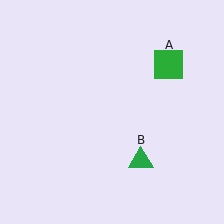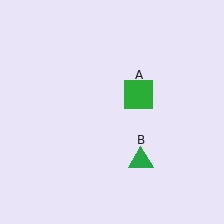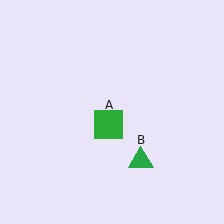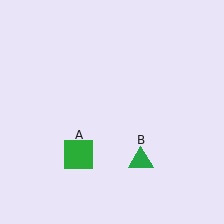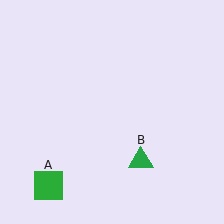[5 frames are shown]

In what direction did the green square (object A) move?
The green square (object A) moved down and to the left.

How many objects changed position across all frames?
1 object changed position: green square (object A).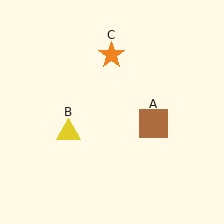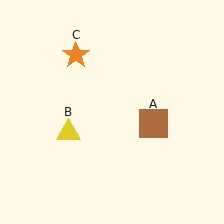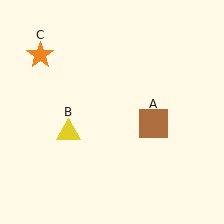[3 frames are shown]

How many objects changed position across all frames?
1 object changed position: orange star (object C).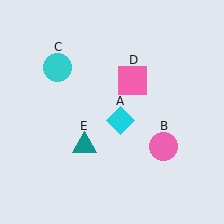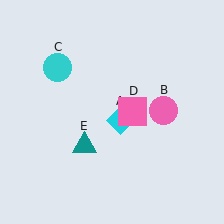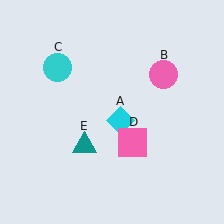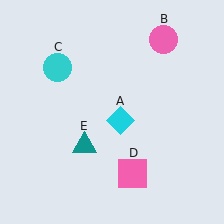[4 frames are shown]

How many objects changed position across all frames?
2 objects changed position: pink circle (object B), pink square (object D).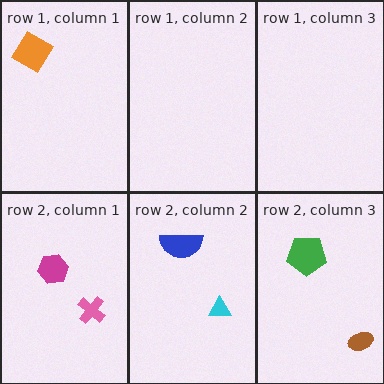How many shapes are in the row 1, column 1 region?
1.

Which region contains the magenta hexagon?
The row 2, column 1 region.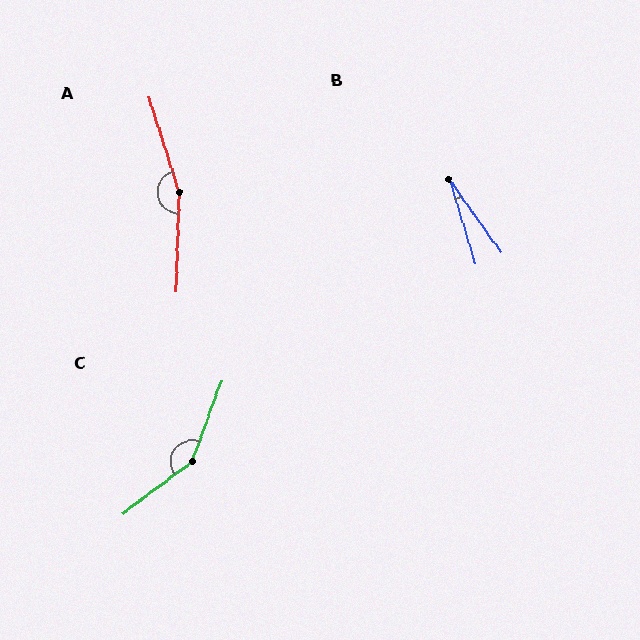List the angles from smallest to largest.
B (18°), C (147°), A (161°).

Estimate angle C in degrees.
Approximately 147 degrees.